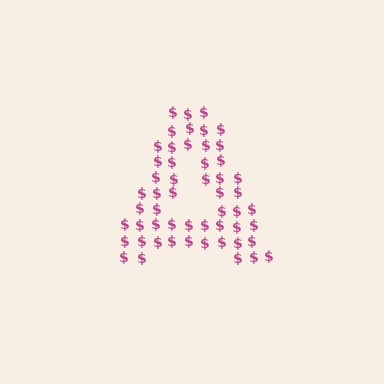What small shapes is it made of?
It is made of small dollar signs.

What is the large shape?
The large shape is the letter A.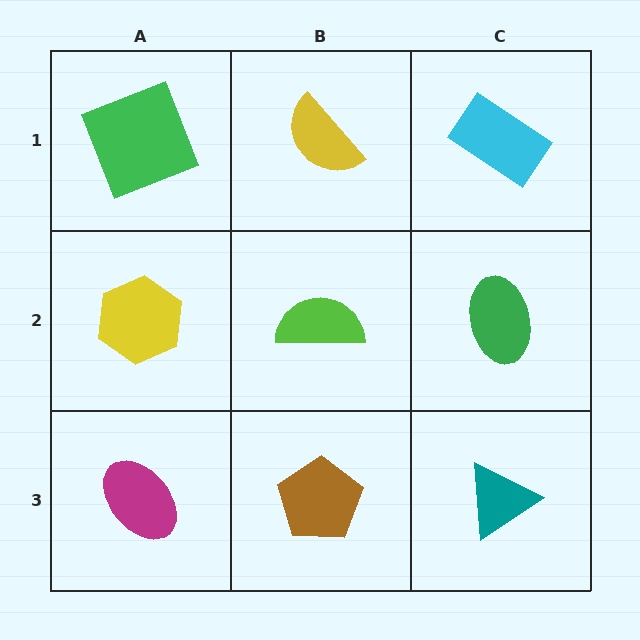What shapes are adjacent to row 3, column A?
A yellow hexagon (row 2, column A), a brown pentagon (row 3, column B).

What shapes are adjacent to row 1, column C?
A green ellipse (row 2, column C), a yellow semicircle (row 1, column B).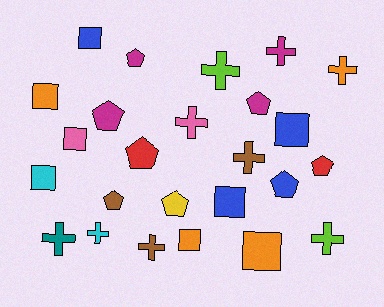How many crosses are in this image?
There are 9 crosses.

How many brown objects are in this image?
There are 3 brown objects.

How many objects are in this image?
There are 25 objects.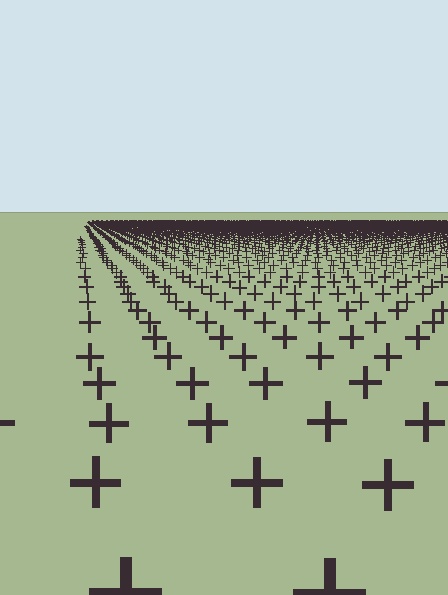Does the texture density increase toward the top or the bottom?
Density increases toward the top.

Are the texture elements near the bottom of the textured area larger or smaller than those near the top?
Larger. Near the bottom, elements are closer to the viewer and appear at a bigger on-screen size.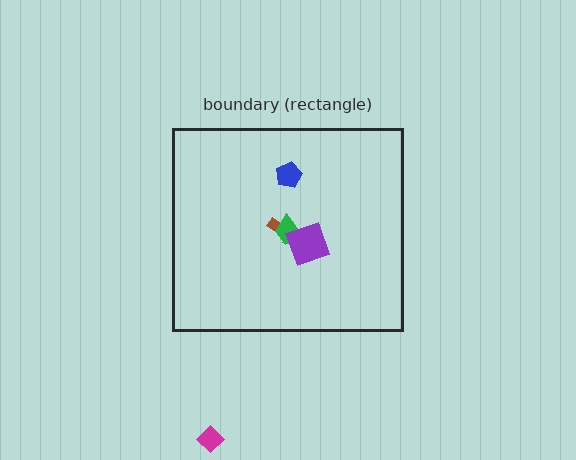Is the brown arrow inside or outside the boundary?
Inside.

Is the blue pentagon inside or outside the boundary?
Inside.